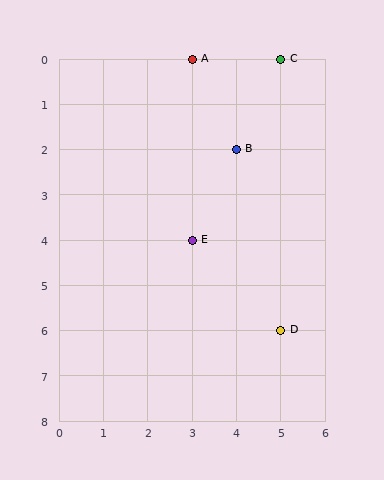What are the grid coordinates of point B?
Point B is at grid coordinates (4, 2).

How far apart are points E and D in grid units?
Points E and D are 2 columns and 2 rows apart (about 2.8 grid units diagonally).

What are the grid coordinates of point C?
Point C is at grid coordinates (5, 0).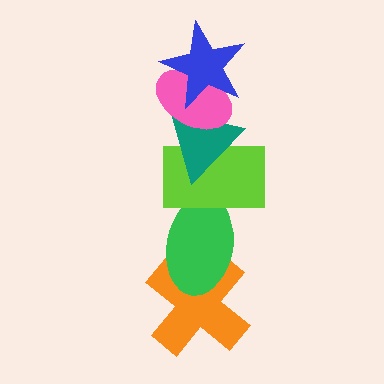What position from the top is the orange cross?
The orange cross is 6th from the top.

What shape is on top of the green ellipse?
The lime rectangle is on top of the green ellipse.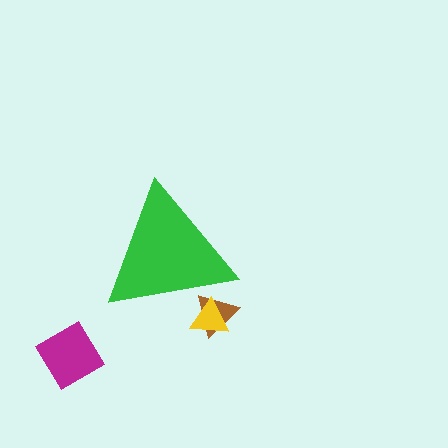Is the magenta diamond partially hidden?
No, the magenta diamond is fully visible.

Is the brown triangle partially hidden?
Yes, the brown triangle is partially hidden behind the green triangle.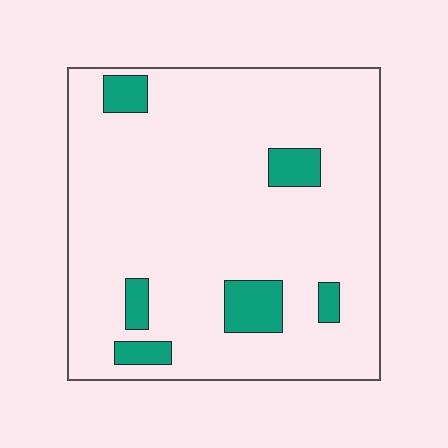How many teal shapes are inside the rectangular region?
6.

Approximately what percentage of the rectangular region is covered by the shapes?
Approximately 10%.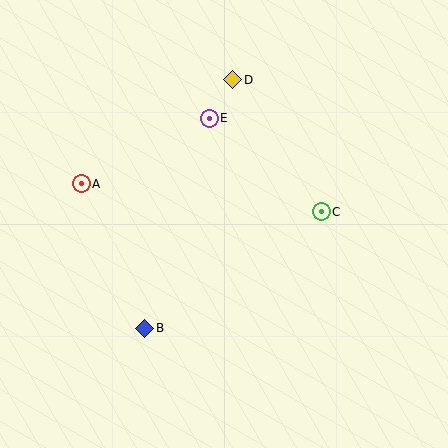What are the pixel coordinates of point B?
Point B is at (145, 328).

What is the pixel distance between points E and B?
The distance between E and B is 219 pixels.